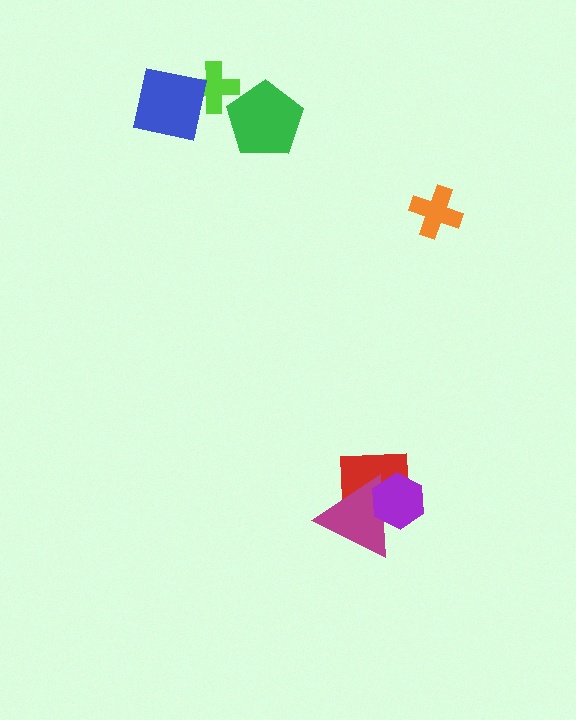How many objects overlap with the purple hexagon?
2 objects overlap with the purple hexagon.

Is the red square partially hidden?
Yes, it is partially covered by another shape.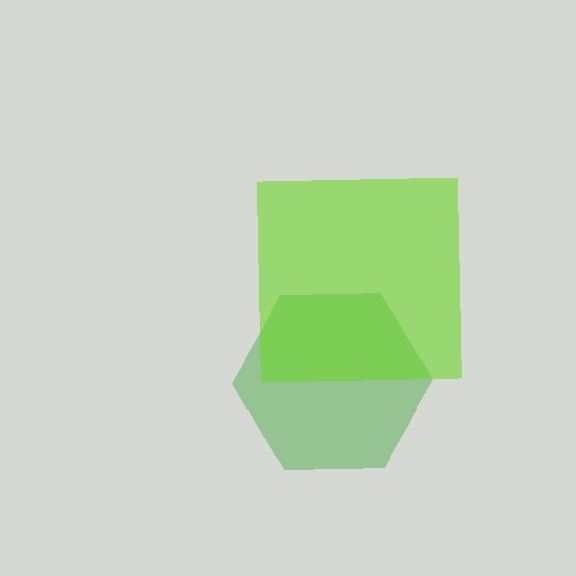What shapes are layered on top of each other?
The layered shapes are: a green hexagon, a lime square.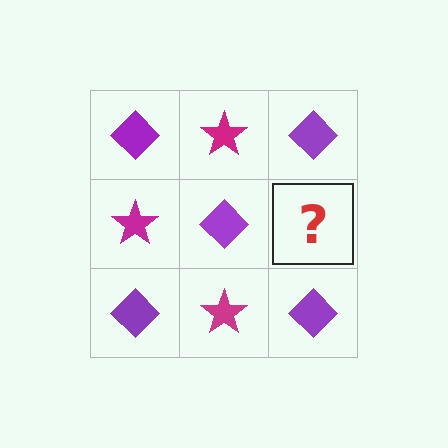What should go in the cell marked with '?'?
The missing cell should contain a magenta star.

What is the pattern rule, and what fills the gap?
The rule is that it alternates purple diamond and magenta star in a checkerboard pattern. The gap should be filled with a magenta star.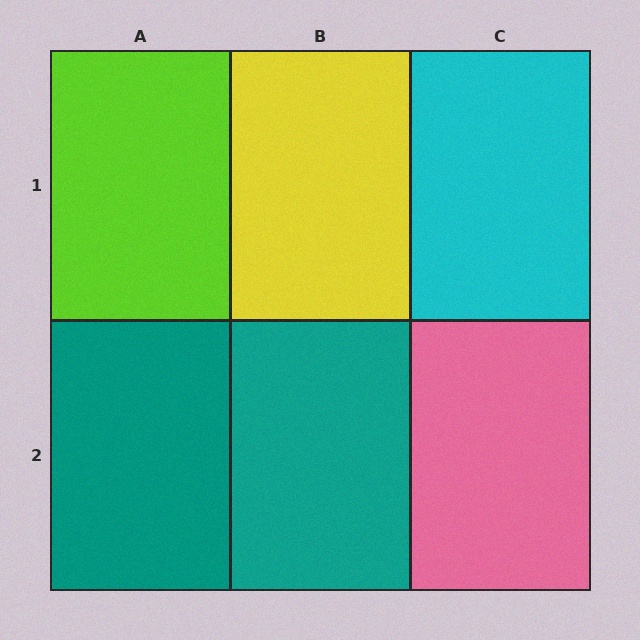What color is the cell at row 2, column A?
Teal.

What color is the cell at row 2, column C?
Pink.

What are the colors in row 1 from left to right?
Lime, yellow, cyan.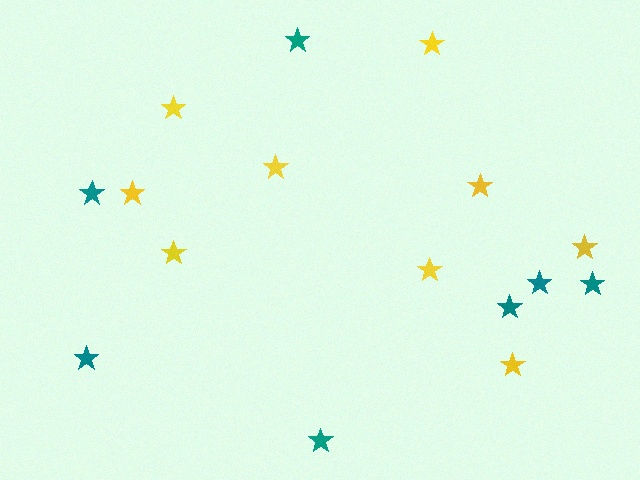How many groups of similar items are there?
There are 2 groups: one group of teal stars (7) and one group of yellow stars (9).